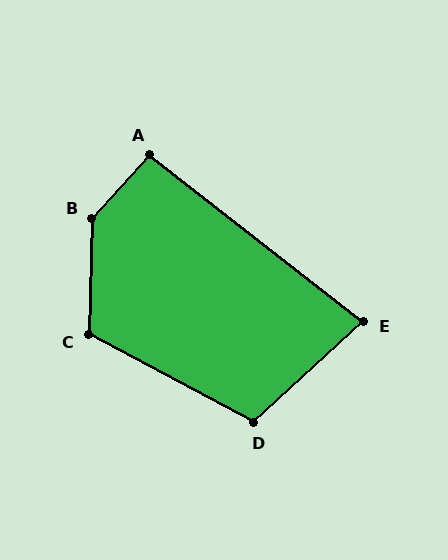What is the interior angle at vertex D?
Approximately 109 degrees (obtuse).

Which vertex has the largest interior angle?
B, at approximately 139 degrees.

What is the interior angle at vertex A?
Approximately 94 degrees (approximately right).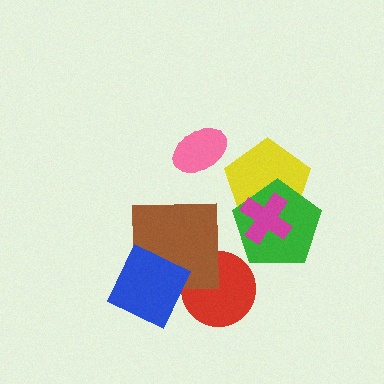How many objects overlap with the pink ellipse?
0 objects overlap with the pink ellipse.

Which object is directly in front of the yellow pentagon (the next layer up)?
The green pentagon is directly in front of the yellow pentagon.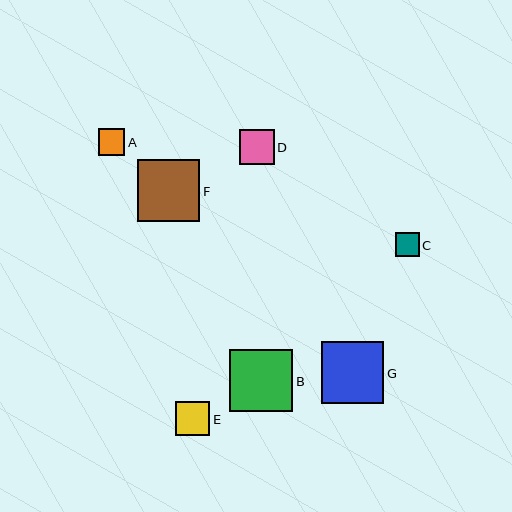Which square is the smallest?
Square C is the smallest with a size of approximately 24 pixels.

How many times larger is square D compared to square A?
Square D is approximately 1.3 times the size of square A.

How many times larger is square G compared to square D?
Square G is approximately 1.8 times the size of square D.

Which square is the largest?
Square B is the largest with a size of approximately 63 pixels.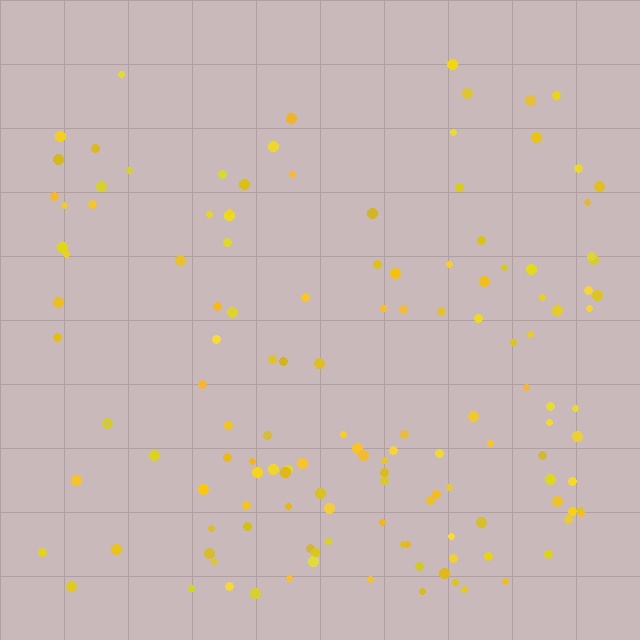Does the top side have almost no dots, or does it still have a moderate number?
Still a moderate number, just noticeably fewer than the bottom.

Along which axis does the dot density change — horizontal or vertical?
Vertical.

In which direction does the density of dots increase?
From top to bottom, with the bottom side densest.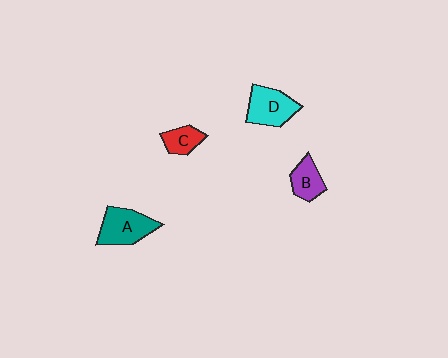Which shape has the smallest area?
Shape C (red).